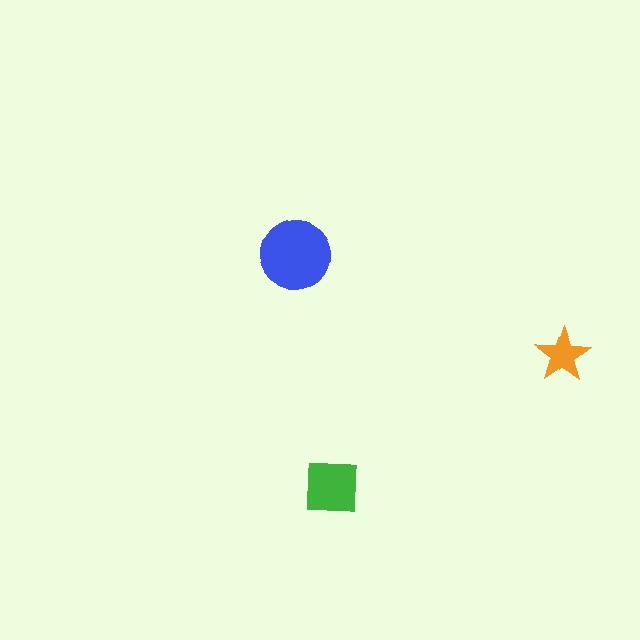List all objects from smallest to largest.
The orange star, the green square, the blue circle.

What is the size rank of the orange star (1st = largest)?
3rd.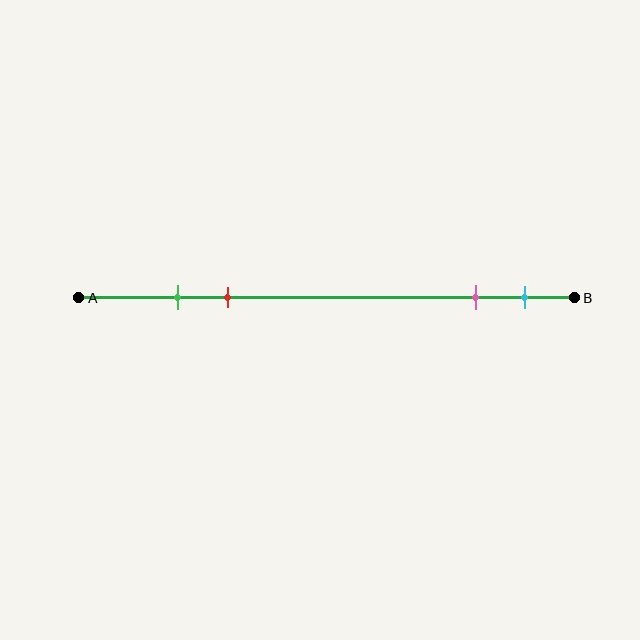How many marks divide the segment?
There are 4 marks dividing the segment.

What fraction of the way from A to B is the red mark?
The red mark is approximately 30% (0.3) of the way from A to B.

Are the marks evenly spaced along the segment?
No, the marks are not evenly spaced.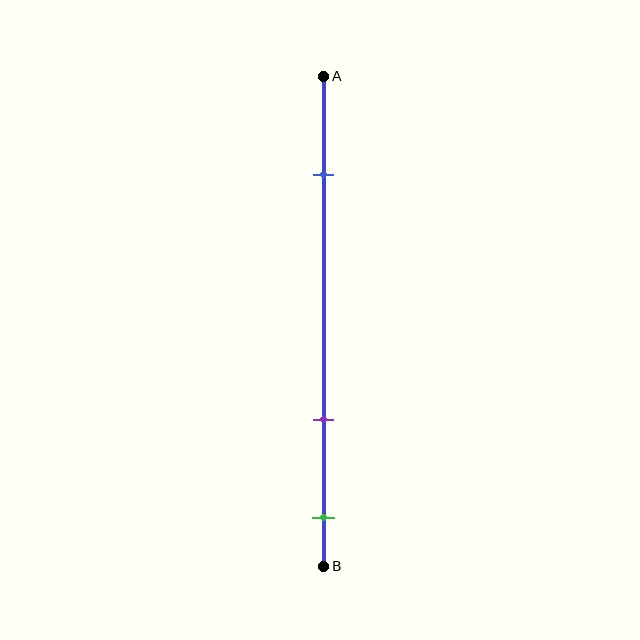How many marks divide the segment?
There are 3 marks dividing the segment.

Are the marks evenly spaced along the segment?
No, the marks are not evenly spaced.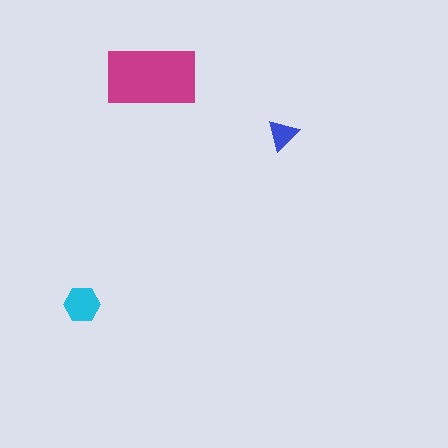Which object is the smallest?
The blue triangle.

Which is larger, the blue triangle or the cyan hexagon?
The cyan hexagon.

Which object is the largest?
The magenta rectangle.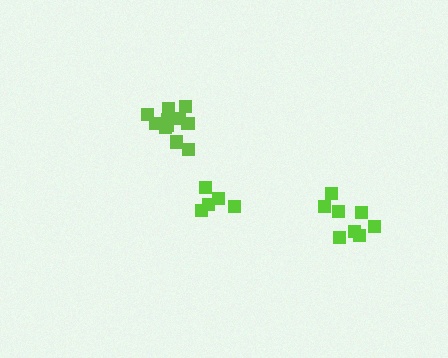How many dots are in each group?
Group 1: 5 dots, Group 2: 9 dots, Group 3: 11 dots (25 total).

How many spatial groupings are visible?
There are 3 spatial groupings.